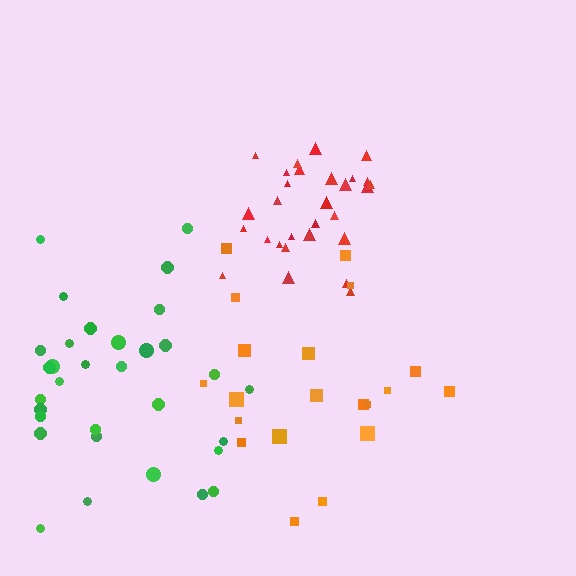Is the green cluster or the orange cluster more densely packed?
Green.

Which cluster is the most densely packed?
Red.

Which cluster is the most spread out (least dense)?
Orange.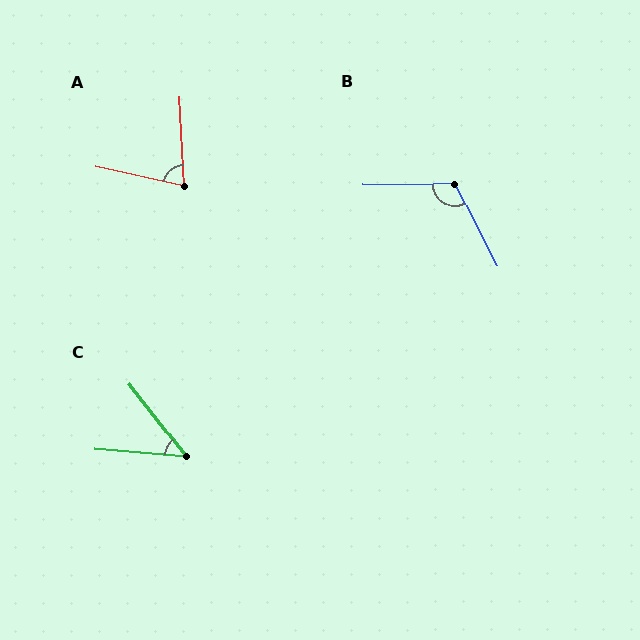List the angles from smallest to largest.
C (47°), A (75°), B (117°).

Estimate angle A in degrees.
Approximately 75 degrees.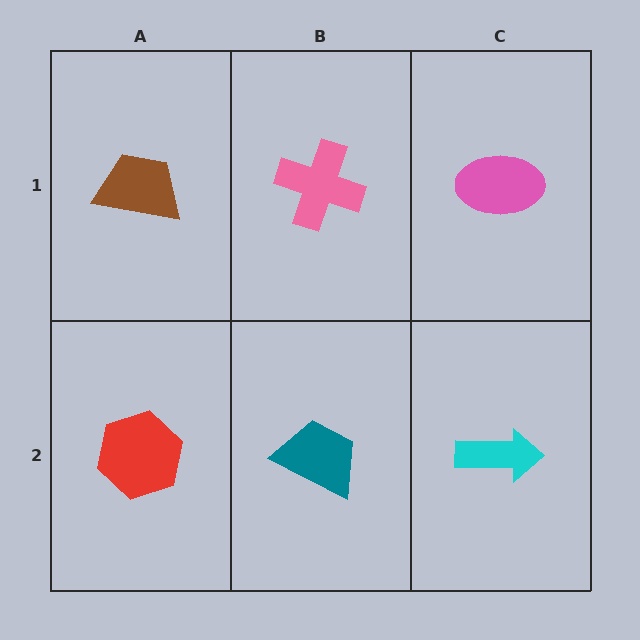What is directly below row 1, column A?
A red hexagon.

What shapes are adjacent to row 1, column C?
A cyan arrow (row 2, column C), a pink cross (row 1, column B).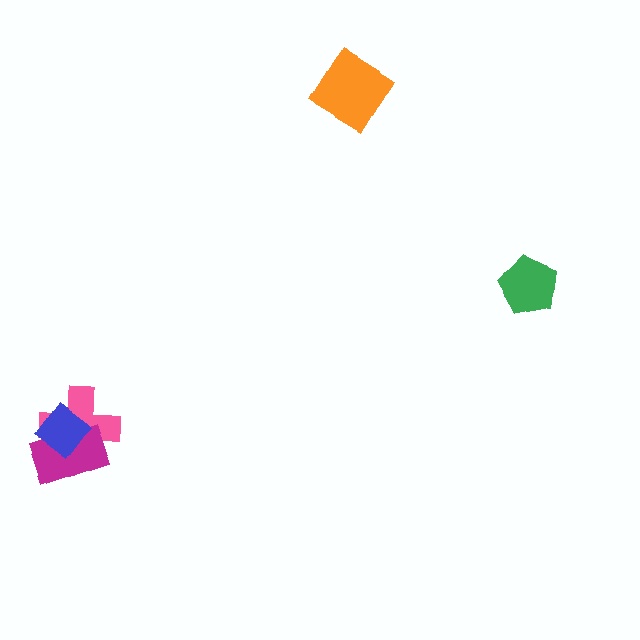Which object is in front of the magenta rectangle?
The blue diamond is in front of the magenta rectangle.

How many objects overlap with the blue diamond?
2 objects overlap with the blue diamond.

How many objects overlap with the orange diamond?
0 objects overlap with the orange diamond.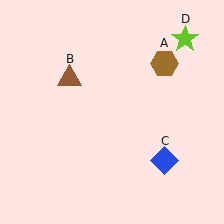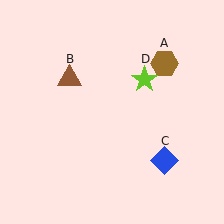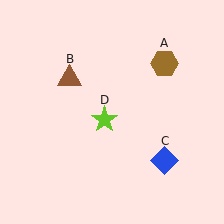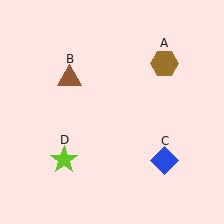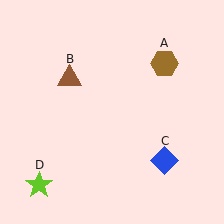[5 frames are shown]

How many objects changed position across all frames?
1 object changed position: lime star (object D).